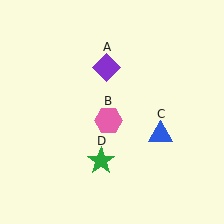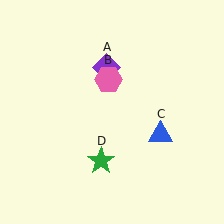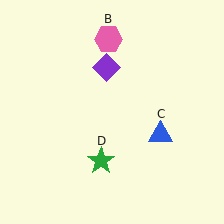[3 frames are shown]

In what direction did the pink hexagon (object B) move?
The pink hexagon (object B) moved up.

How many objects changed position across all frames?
1 object changed position: pink hexagon (object B).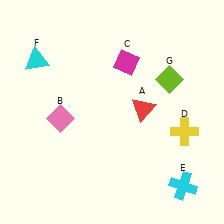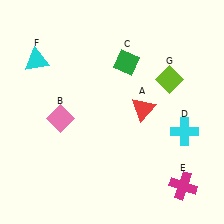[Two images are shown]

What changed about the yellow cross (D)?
In Image 1, D is yellow. In Image 2, it changed to cyan.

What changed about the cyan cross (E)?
In Image 1, E is cyan. In Image 2, it changed to magenta.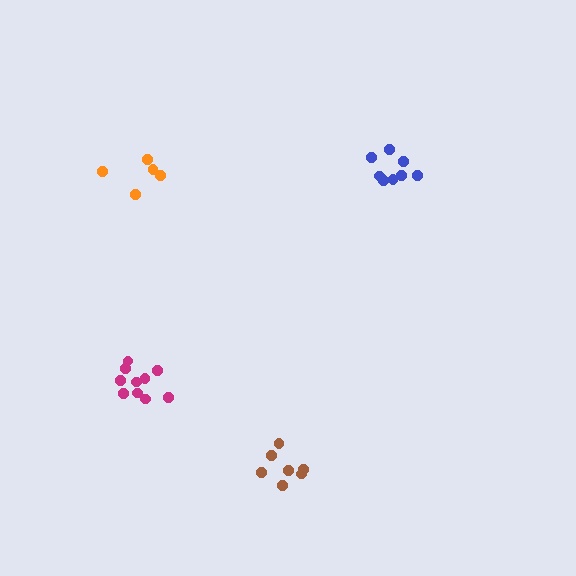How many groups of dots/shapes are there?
There are 4 groups.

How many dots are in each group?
Group 1: 8 dots, Group 2: 10 dots, Group 3: 7 dots, Group 4: 5 dots (30 total).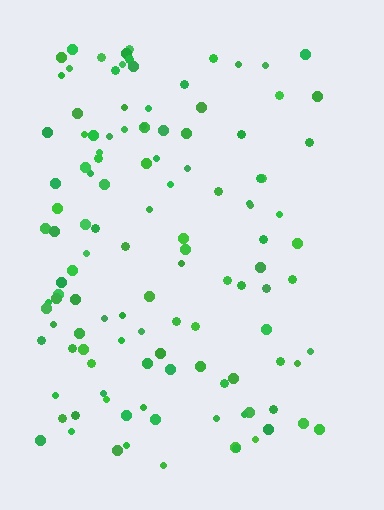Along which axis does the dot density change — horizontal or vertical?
Horizontal.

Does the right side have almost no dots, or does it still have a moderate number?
Still a moderate number, just noticeably fewer than the left.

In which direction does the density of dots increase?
From right to left, with the left side densest.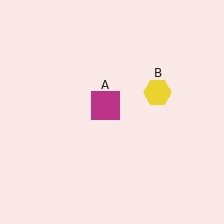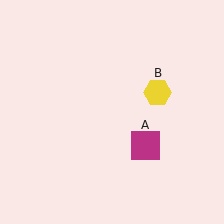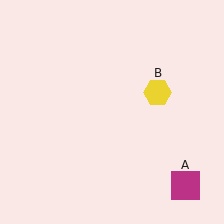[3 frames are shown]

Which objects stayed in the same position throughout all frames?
Yellow hexagon (object B) remained stationary.